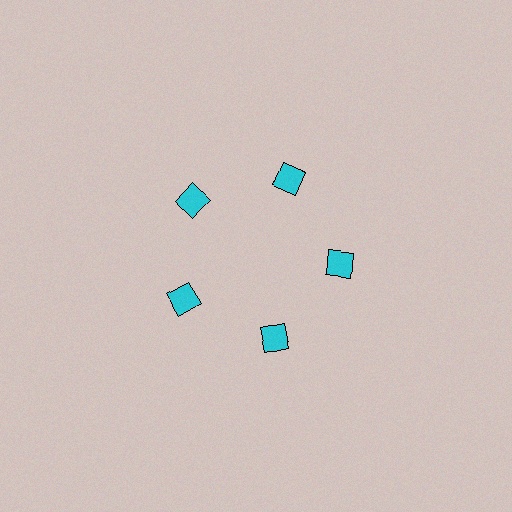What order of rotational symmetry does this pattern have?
This pattern has 5-fold rotational symmetry.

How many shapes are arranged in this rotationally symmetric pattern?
There are 5 shapes, arranged in 5 groups of 1.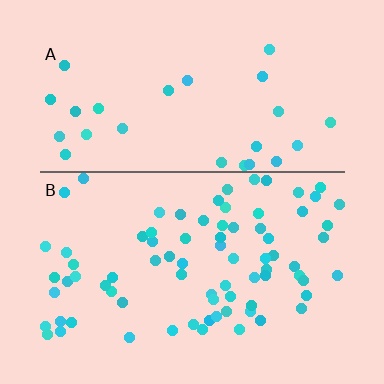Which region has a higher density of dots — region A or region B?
B (the bottom).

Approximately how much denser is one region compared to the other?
Approximately 2.8× — region B over region A.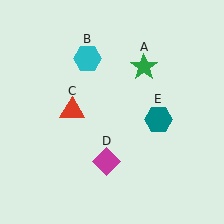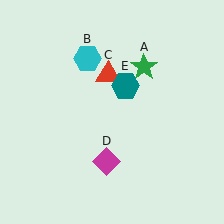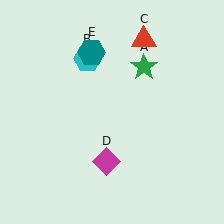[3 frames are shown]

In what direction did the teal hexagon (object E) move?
The teal hexagon (object E) moved up and to the left.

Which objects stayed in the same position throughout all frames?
Green star (object A) and cyan hexagon (object B) and magenta diamond (object D) remained stationary.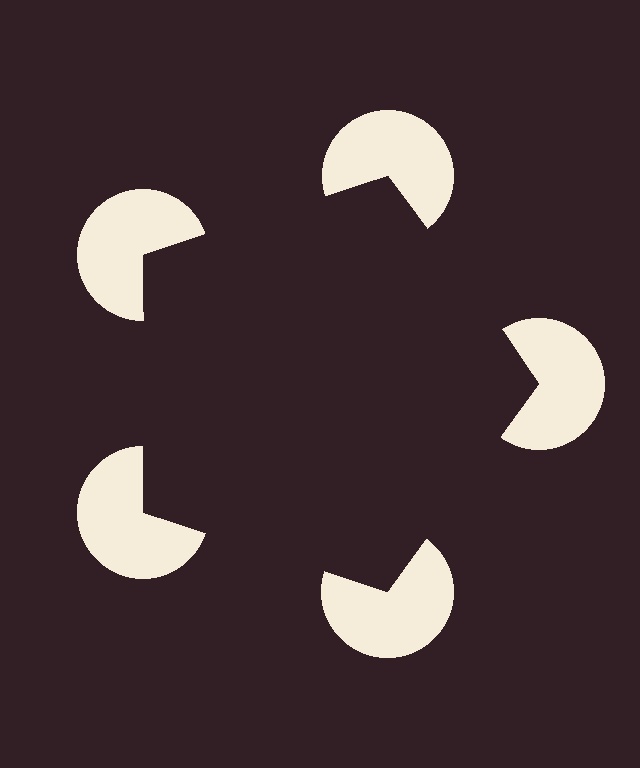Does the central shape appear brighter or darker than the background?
It typically appears slightly darker than the background, even though no actual brightness change is drawn.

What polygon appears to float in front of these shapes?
An illusory pentagon — its edges are inferred from the aligned wedge cuts in the pac-man discs, not physically drawn.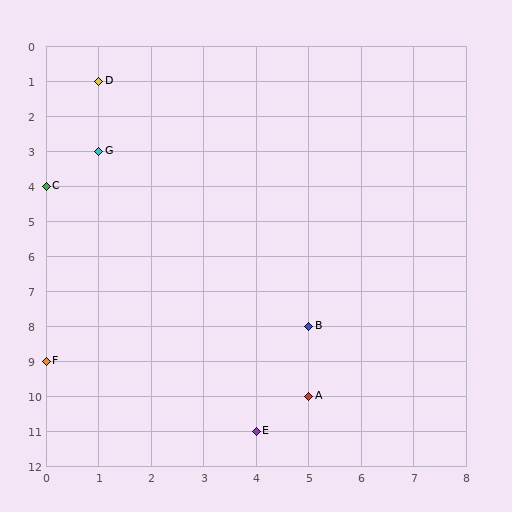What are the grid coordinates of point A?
Point A is at grid coordinates (5, 10).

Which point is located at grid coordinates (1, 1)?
Point D is at (1, 1).